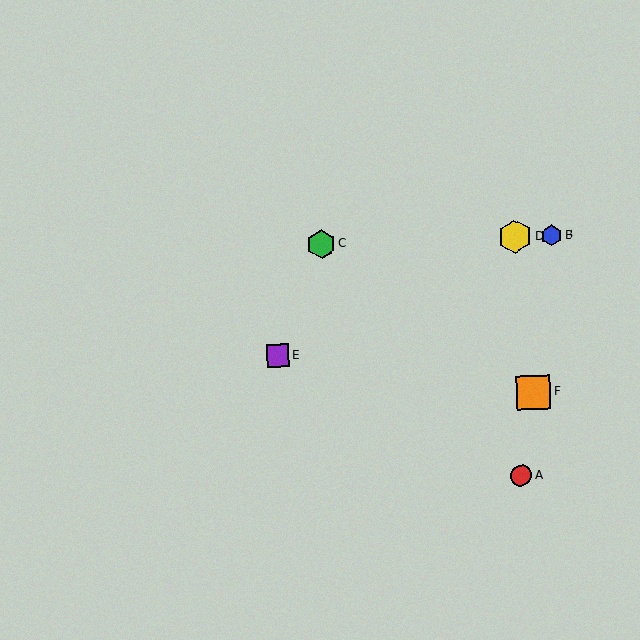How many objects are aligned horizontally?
3 objects (B, C, D) are aligned horizontally.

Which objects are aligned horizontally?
Objects B, C, D are aligned horizontally.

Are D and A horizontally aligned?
No, D is at y≈237 and A is at y≈475.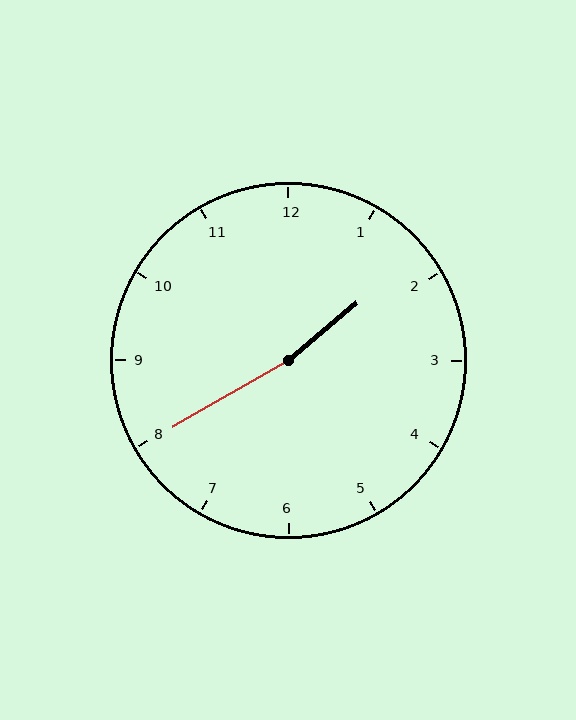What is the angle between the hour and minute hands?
Approximately 170 degrees.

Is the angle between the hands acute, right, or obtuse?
It is obtuse.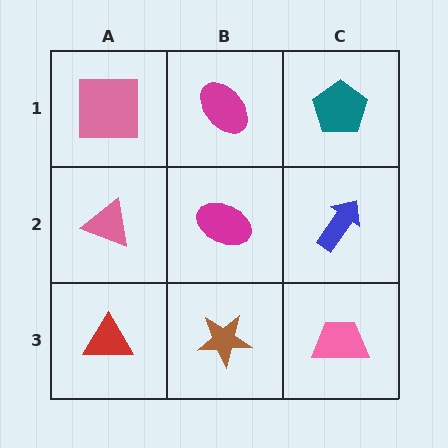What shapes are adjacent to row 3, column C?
A blue arrow (row 2, column C), a brown star (row 3, column B).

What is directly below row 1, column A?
A pink triangle.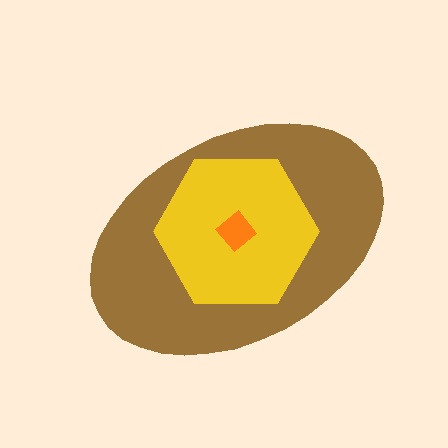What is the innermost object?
The orange diamond.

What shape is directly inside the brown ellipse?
The yellow hexagon.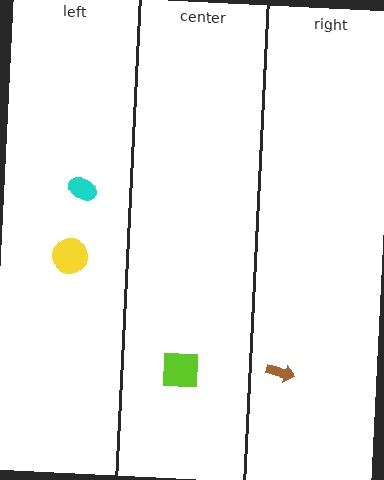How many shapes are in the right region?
1.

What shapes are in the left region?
The cyan ellipse, the yellow circle.